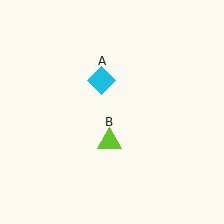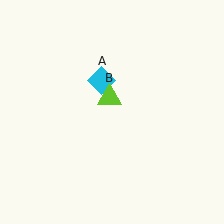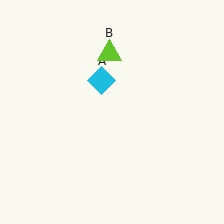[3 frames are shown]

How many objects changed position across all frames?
1 object changed position: lime triangle (object B).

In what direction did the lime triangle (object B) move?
The lime triangle (object B) moved up.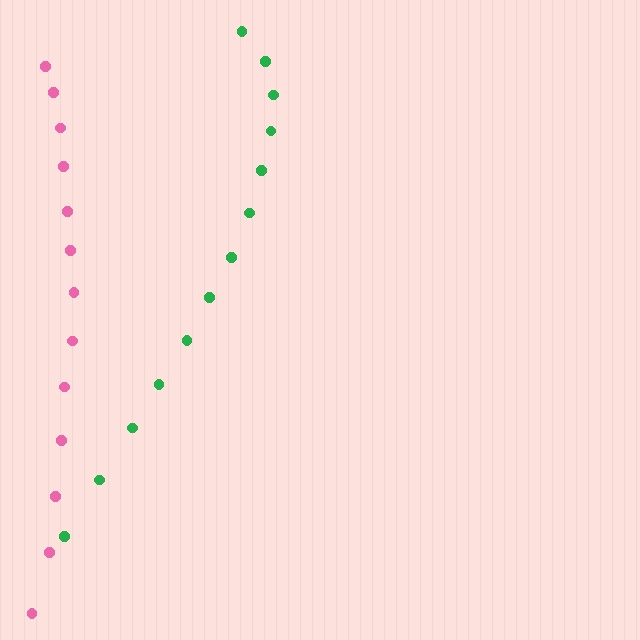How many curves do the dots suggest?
There are 2 distinct paths.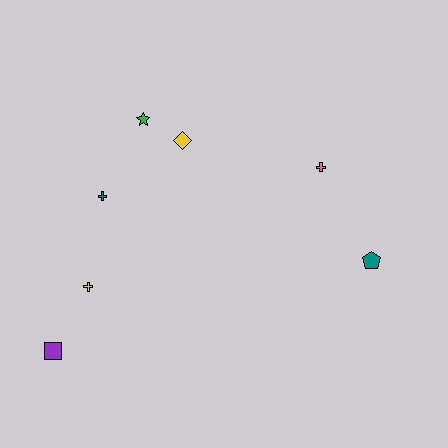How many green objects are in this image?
There is 1 green object.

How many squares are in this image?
There is 1 square.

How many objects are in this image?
There are 7 objects.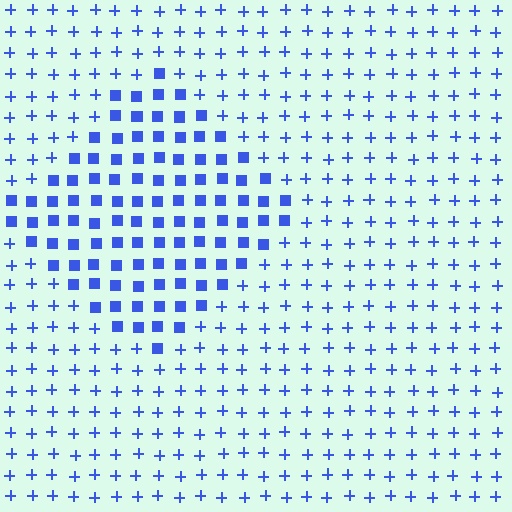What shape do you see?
I see a diamond.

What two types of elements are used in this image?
The image uses squares inside the diamond region and plus signs outside it.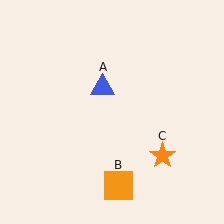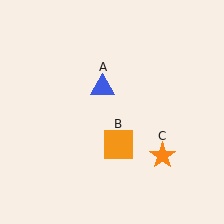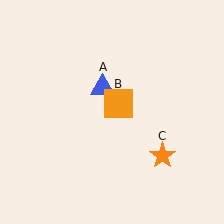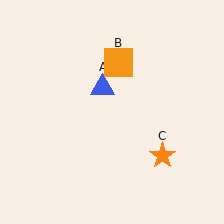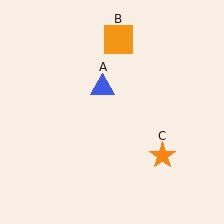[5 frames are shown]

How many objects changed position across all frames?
1 object changed position: orange square (object B).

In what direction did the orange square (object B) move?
The orange square (object B) moved up.